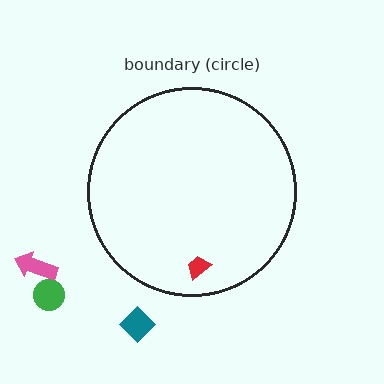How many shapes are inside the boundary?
1 inside, 3 outside.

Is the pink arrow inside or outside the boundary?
Outside.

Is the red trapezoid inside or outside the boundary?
Inside.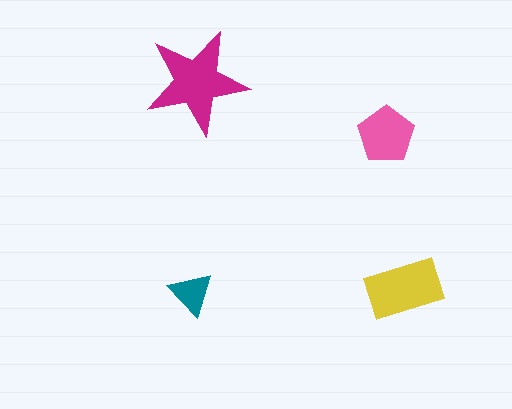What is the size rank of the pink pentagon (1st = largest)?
3rd.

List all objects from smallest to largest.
The teal triangle, the pink pentagon, the yellow rectangle, the magenta star.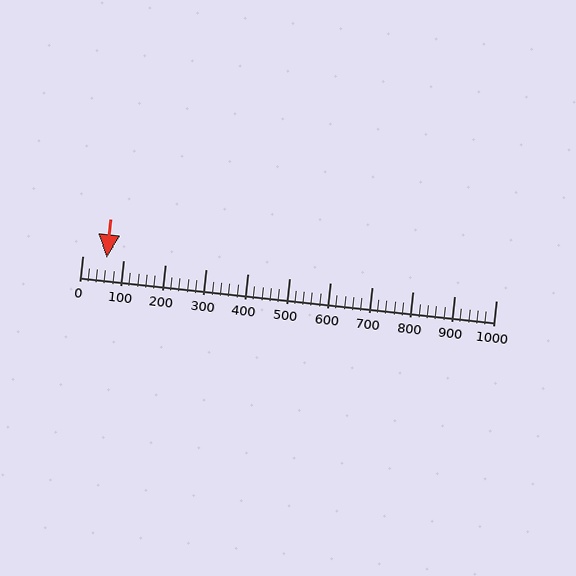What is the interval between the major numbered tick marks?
The major tick marks are spaced 100 units apart.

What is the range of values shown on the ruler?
The ruler shows values from 0 to 1000.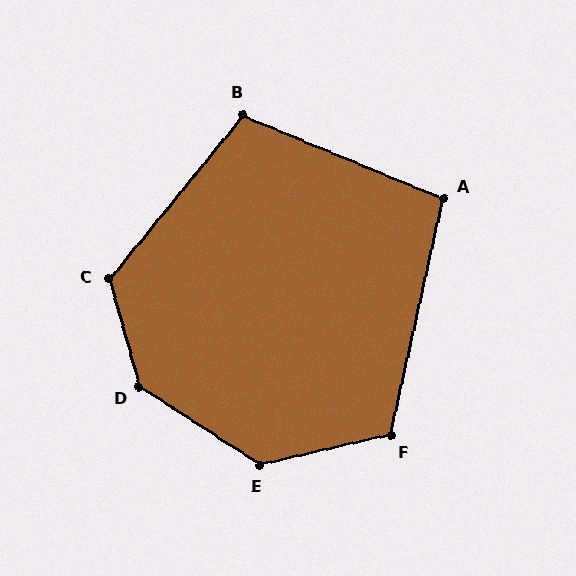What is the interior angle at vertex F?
Approximately 116 degrees (obtuse).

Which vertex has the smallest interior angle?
A, at approximately 100 degrees.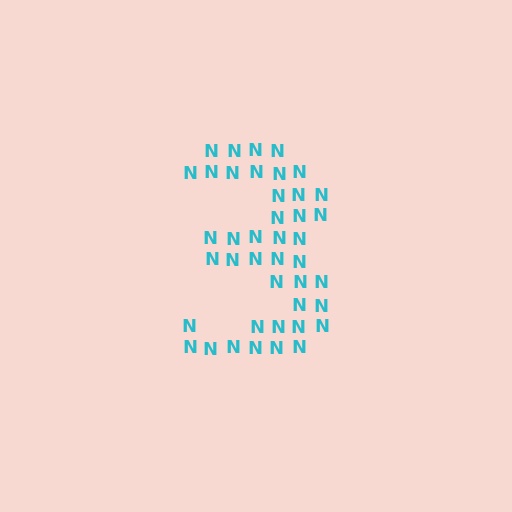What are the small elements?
The small elements are letter N's.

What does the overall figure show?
The overall figure shows the digit 3.